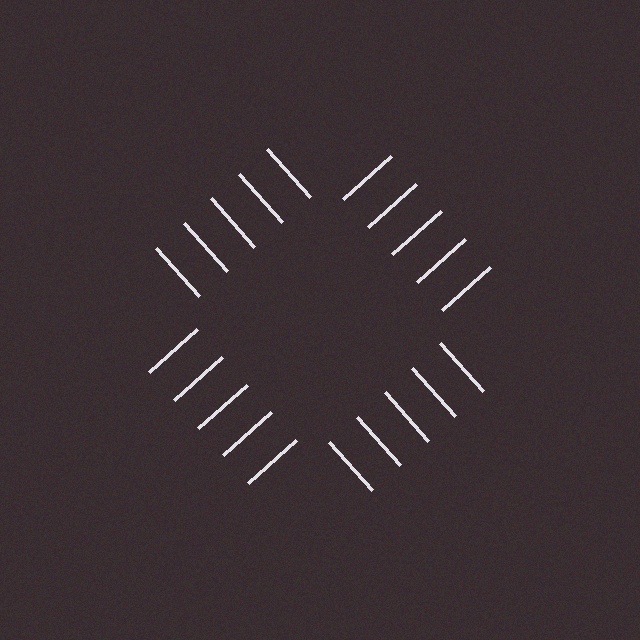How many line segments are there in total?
20 — 5 along each of the 4 edges.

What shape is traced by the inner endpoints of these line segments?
An illusory square — the line segments terminate on its edges but no continuous stroke is drawn.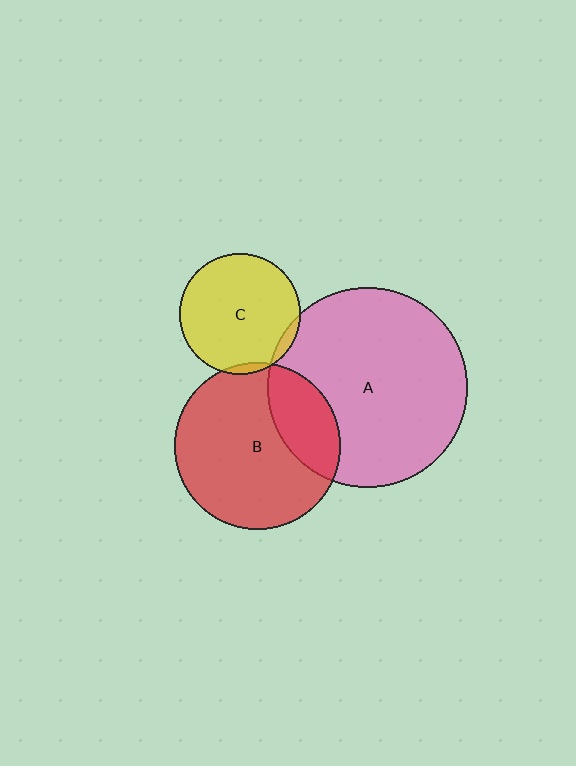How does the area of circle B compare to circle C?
Approximately 1.9 times.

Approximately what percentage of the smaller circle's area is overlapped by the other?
Approximately 25%.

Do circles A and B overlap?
Yes.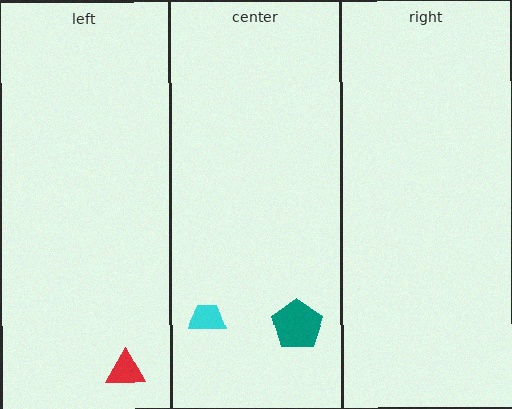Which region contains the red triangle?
The left region.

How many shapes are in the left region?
1.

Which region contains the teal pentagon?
The center region.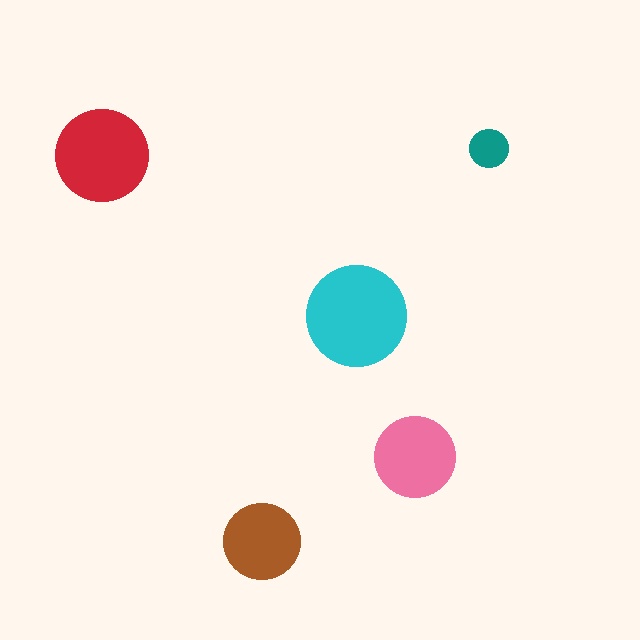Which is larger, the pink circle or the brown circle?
The pink one.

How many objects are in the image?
There are 5 objects in the image.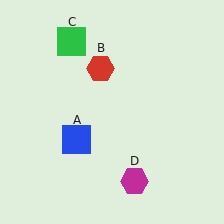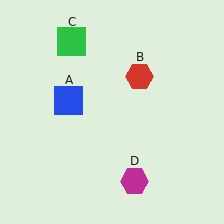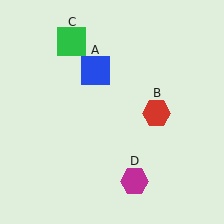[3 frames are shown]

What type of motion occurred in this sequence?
The blue square (object A), red hexagon (object B) rotated clockwise around the center of the scene.